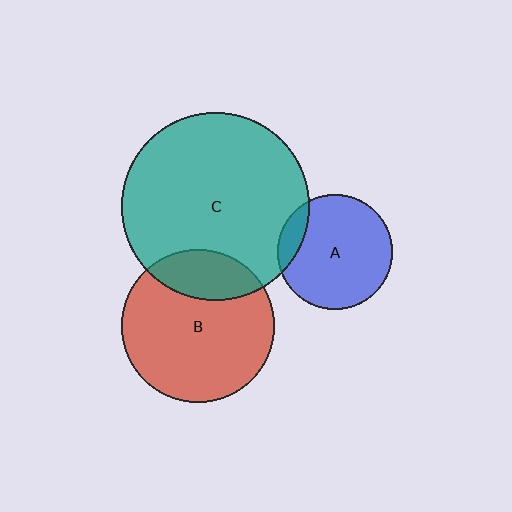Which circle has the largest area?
Circle C (teal).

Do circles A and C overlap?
Yes.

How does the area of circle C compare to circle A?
Approximately 2.7 times.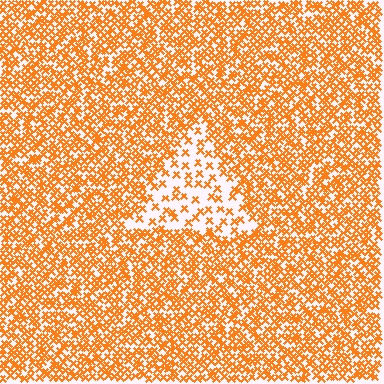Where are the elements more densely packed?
The elements are more densely packed outside the triangle boundary.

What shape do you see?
I see a triangle.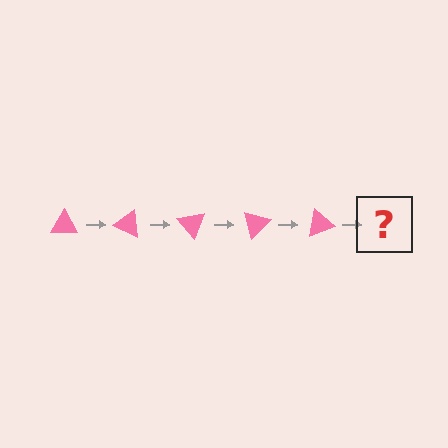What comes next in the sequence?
The next element should be a pink triangle rotated 125 degrees.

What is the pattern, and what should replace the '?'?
The pattern is that the triangle rotates 25 degrees each step. The '?' should be a pink triangle rotated 125 degrees.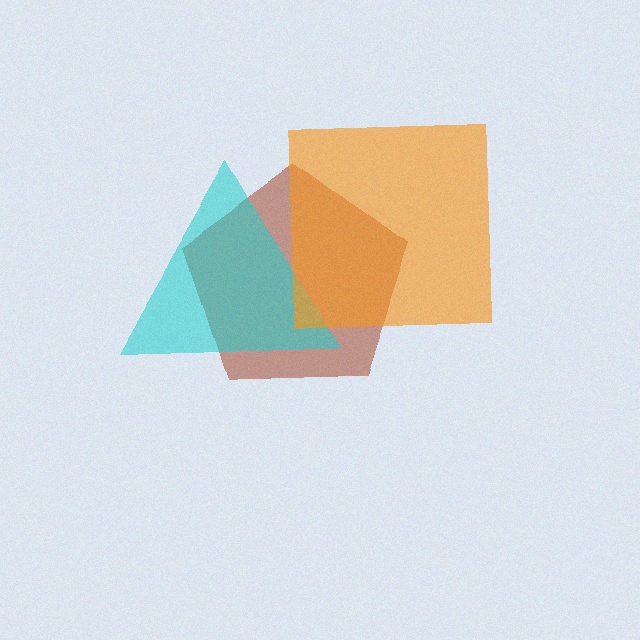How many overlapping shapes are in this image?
There are 3 overlapping shapes in the image.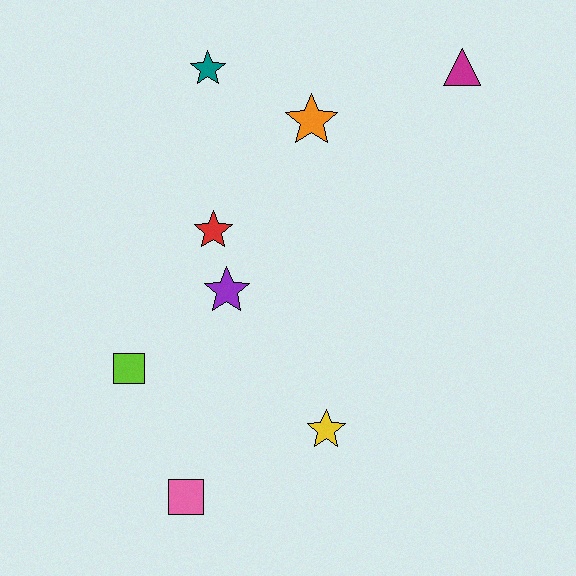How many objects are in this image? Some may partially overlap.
There are 8 objects.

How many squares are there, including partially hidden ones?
There are 2 squares.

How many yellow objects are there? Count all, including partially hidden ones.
There is 1 yellow object.